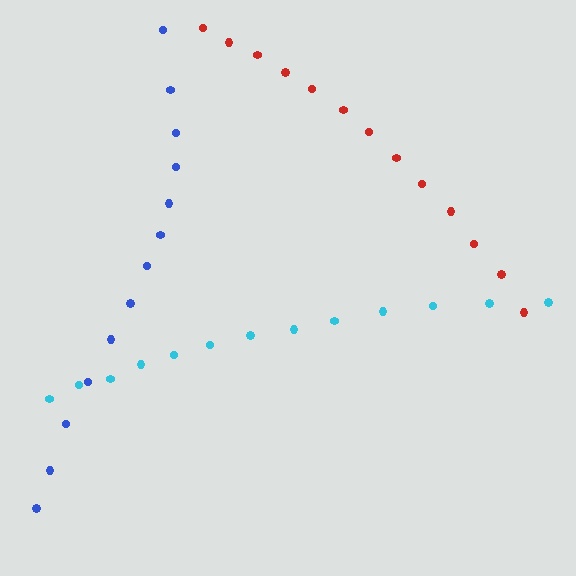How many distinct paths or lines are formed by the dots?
There are 3 distinct paths.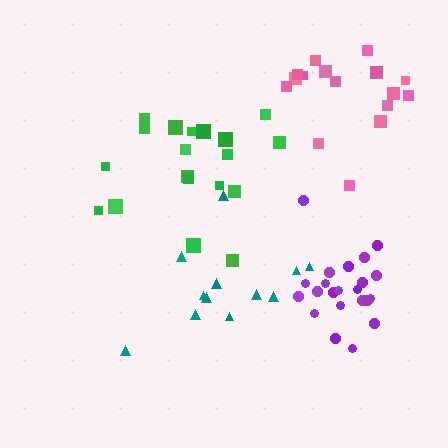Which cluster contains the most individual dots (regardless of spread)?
Purple (22).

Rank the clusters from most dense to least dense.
purple, green, pink, teal.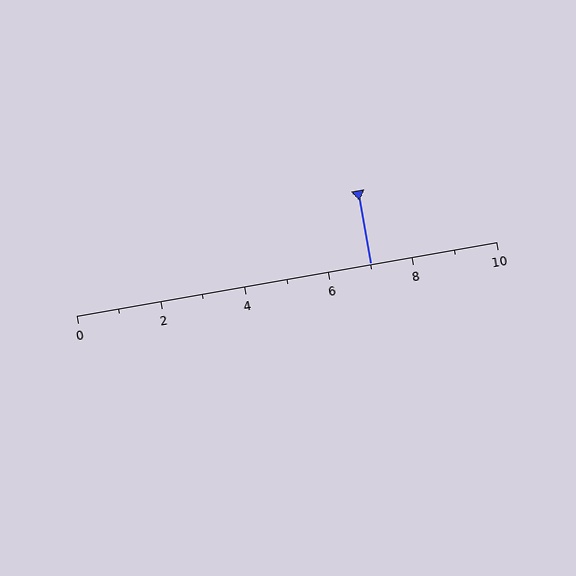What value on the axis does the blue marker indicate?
The marker indicates approximately 7.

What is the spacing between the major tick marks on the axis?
The major ticks are spaced 2 apart.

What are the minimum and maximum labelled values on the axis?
The axis runs from 0 to 10.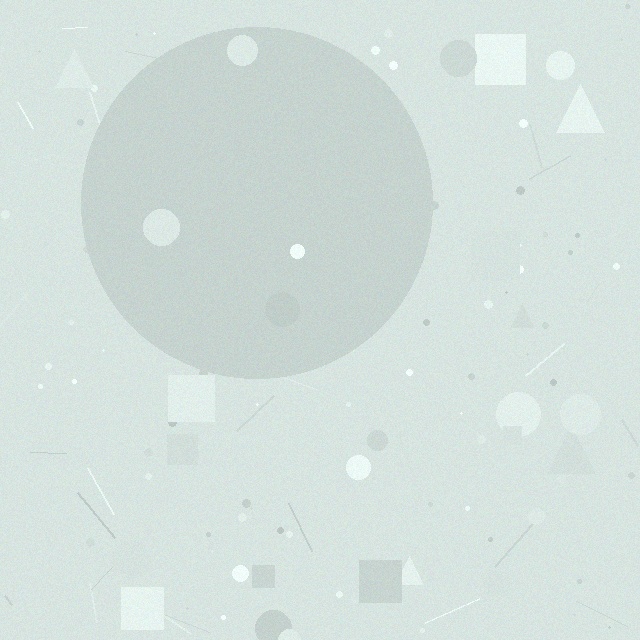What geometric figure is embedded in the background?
A circle is embedded in the background.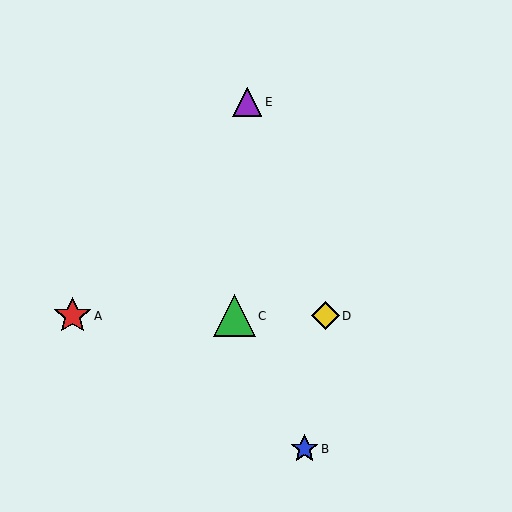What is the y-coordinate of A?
Object A is at y≈316.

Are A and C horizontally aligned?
Yes, both are at y≈316.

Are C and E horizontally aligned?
No, C is at y≈316 and E is at y≈102.